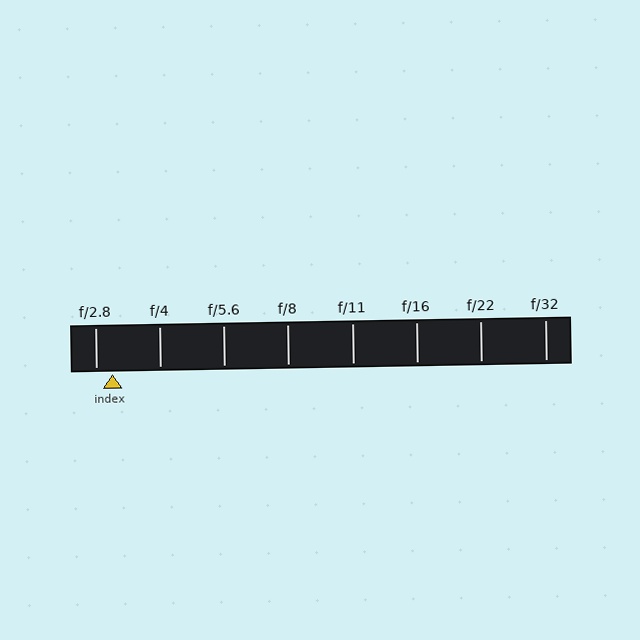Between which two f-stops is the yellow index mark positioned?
The index mark is between f/2.8 and f/4.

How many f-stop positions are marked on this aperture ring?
There are 8 f-stop positions marked.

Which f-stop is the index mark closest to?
The index mark is closest to f/2.8.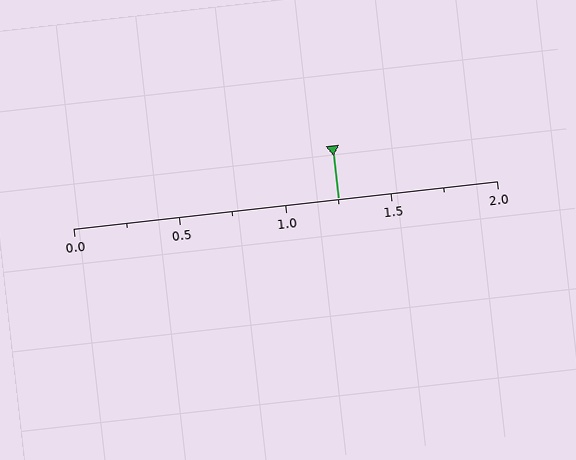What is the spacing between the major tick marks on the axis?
The major ticks are spaced 0.5 apart.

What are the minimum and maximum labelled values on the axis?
The axis runs from 0.0 to 2.0.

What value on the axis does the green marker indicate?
The marker indicates approximately 1.25.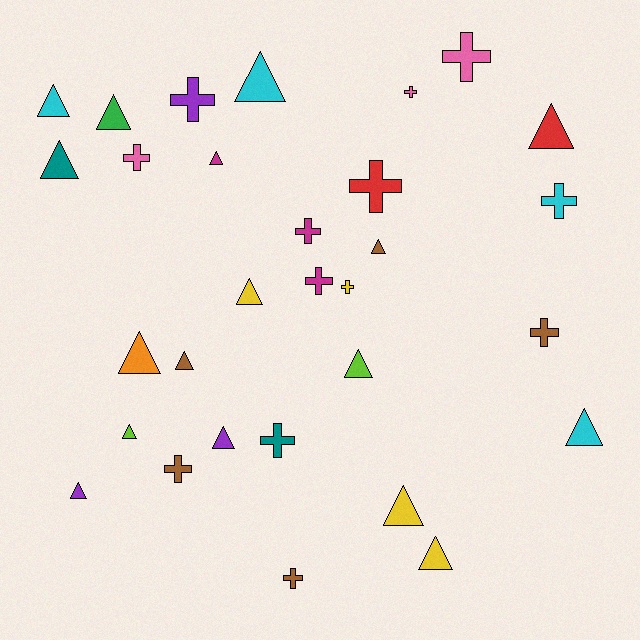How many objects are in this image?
There are 30 objects.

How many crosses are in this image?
There are 13 crosses.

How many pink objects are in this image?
There are 3 pink objects.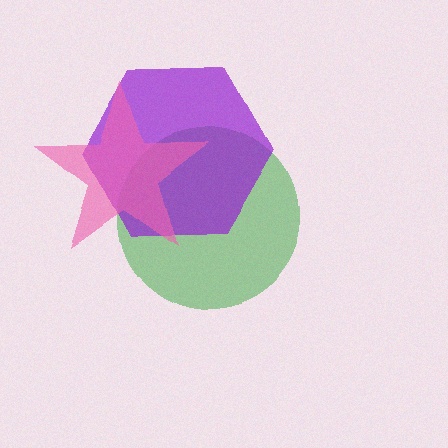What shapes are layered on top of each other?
The layered shapes are: a green circle, a purple hexagon, a pink star.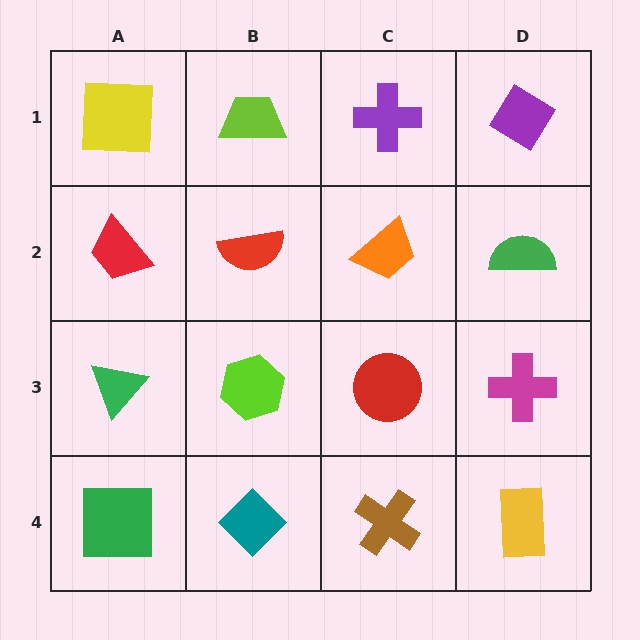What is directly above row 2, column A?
A yellow square.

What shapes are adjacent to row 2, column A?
A yellow square (row 1, column A), a green triangle (row 3, column A), a red semicircle (row 2, column B).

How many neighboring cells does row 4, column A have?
2.